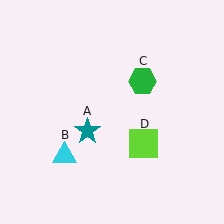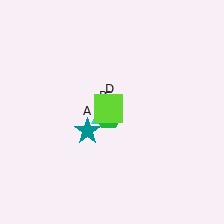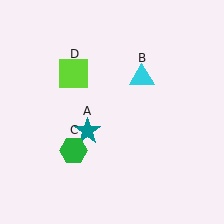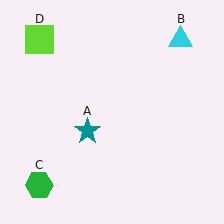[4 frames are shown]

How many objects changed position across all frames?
3 objects changed position: cyan triangle (object B), green hexagon (object C), lime square (object D).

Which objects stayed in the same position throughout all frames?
Teal star (object A) remained stationary.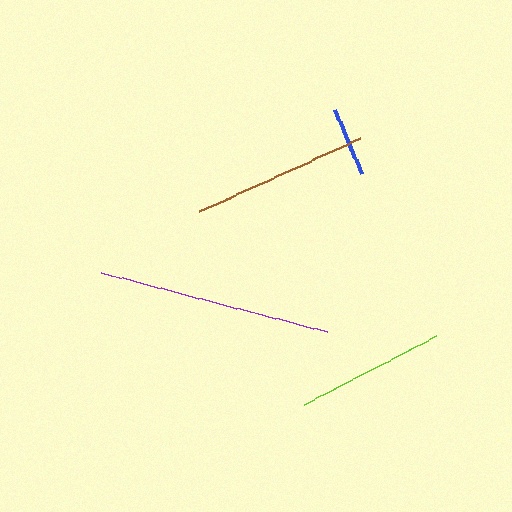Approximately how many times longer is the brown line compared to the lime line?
The brown line is approximately 1.2 times the length of the lime line.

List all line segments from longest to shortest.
From longest to shortest: purple, brown, lime, blue.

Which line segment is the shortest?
The blue line is the shortest at approximately 70 pixels.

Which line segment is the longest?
The purple line is the longest at approximately 233 pixels.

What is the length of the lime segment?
The lime segment is approximately 148 pixels long.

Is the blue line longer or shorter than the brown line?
The brown line is longer than the blue line.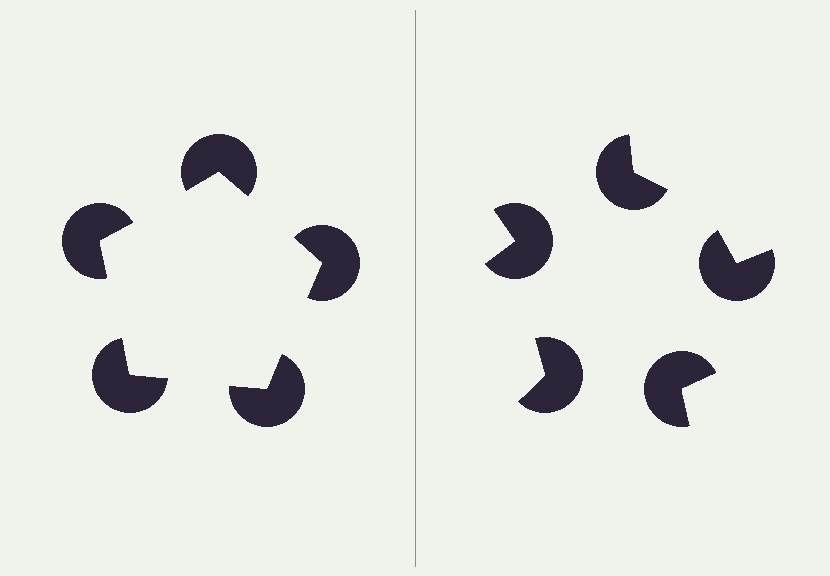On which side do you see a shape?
An illusory pentagon appears on the left side. On the right side the wedge cuts are rotated, so no coherent shape forms.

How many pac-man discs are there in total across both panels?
10 — 5 on each side.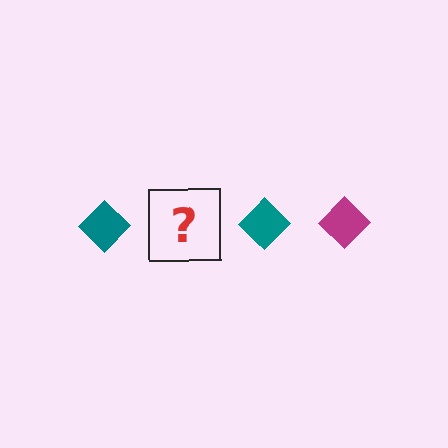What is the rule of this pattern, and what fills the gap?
The rule is that the pattern cycles through teal, magenta diamonds. The gap should be filled with a magenta diamond.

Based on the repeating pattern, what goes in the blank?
The blank should be a magenta diamond.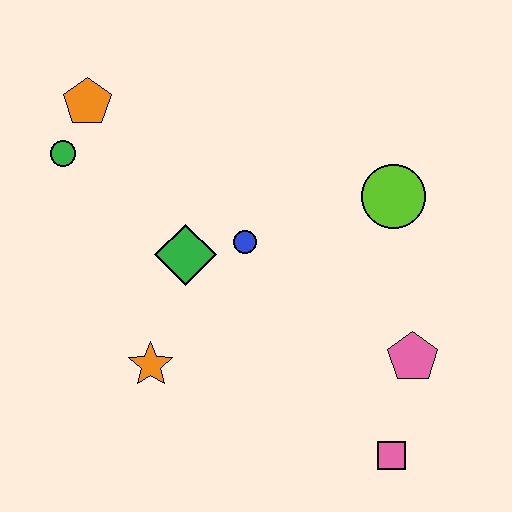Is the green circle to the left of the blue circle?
Yes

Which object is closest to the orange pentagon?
The green circle is closest to the orange pentagon.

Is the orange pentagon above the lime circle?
Yes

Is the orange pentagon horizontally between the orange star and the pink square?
No